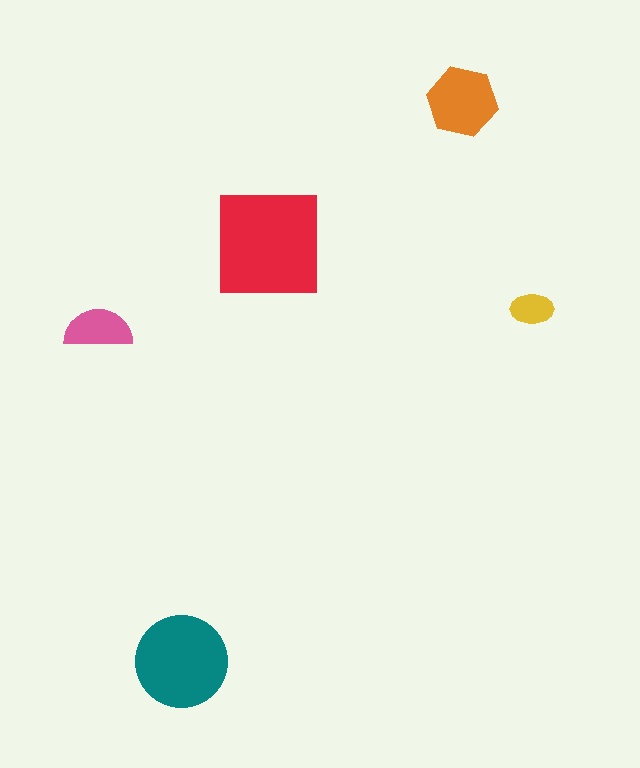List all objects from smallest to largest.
The yellow ellipse, the pink semicircle, the orange hexagon, the teal circle, the red square.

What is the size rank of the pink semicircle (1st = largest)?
4th.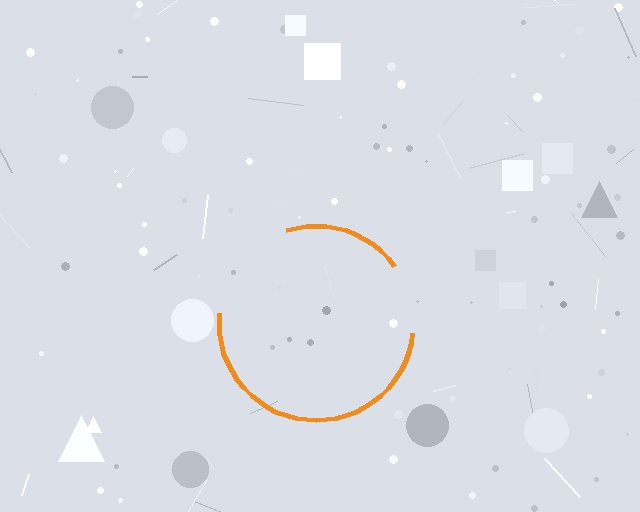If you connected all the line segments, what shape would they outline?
They would outline a circle.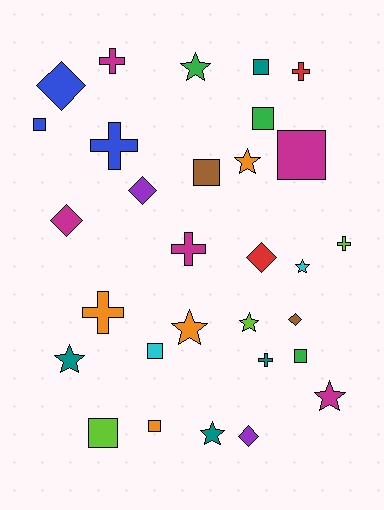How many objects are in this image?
There are 30 objects.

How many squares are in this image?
There are 9 squares.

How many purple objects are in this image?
There are 2 purple objects.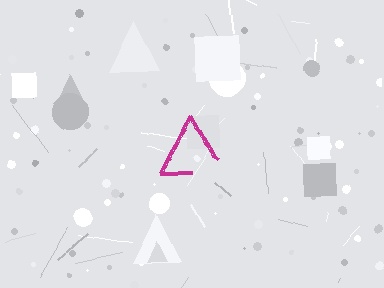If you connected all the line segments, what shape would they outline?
They would outline a triangle.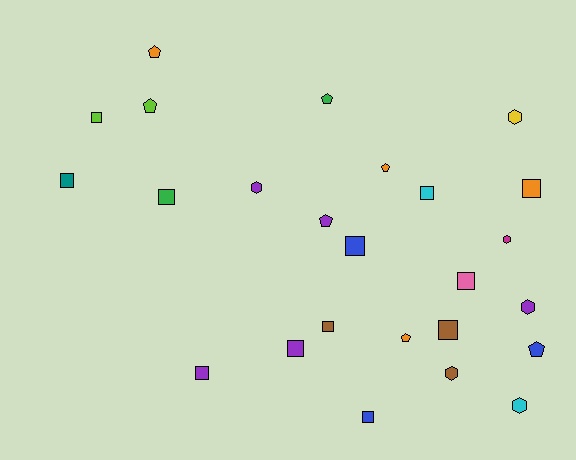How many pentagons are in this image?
There are 7 pentagons.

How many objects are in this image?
There are 25 objects.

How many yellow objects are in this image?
There is 1 yellow object.